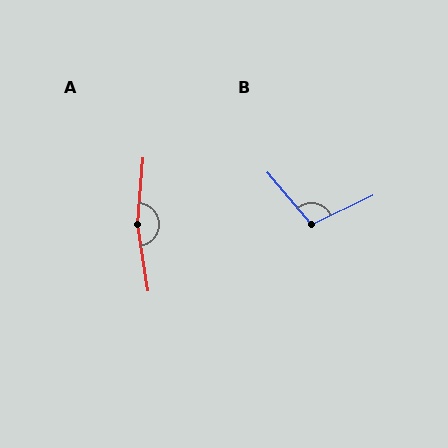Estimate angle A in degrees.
Approximately 166 degrees.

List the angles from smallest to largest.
B (104°), A (166°).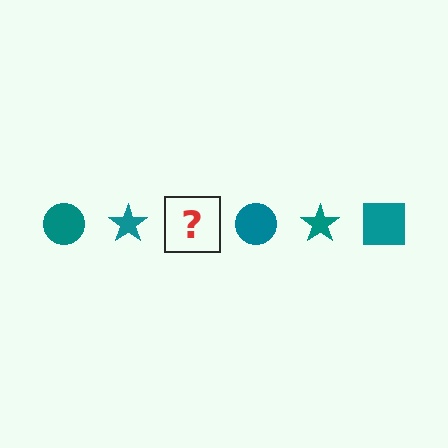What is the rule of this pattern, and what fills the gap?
The rule is that the pattern cycles through circle, star, square shapes in teal. The gap should be filled with a teal square.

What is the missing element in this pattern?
The missing element is a teal square.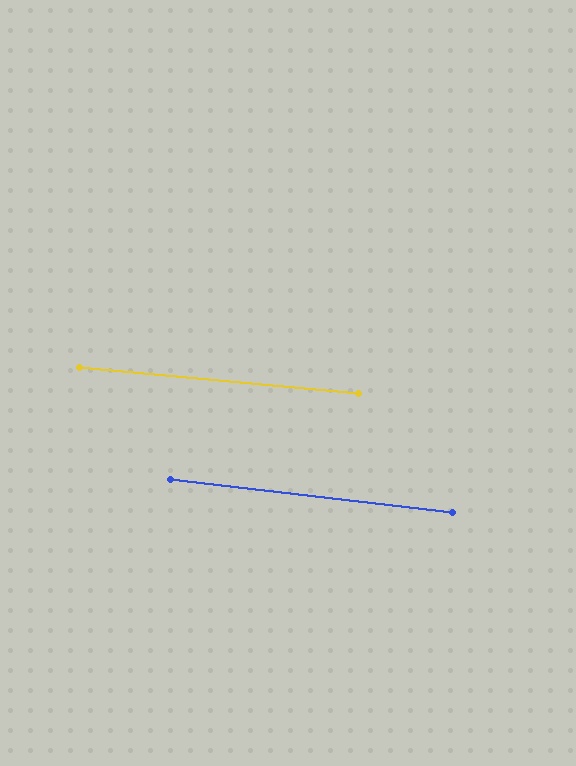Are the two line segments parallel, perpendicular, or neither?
Parallel — their directions differ by only 1.2°.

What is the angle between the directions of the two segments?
Approximately 1 degree.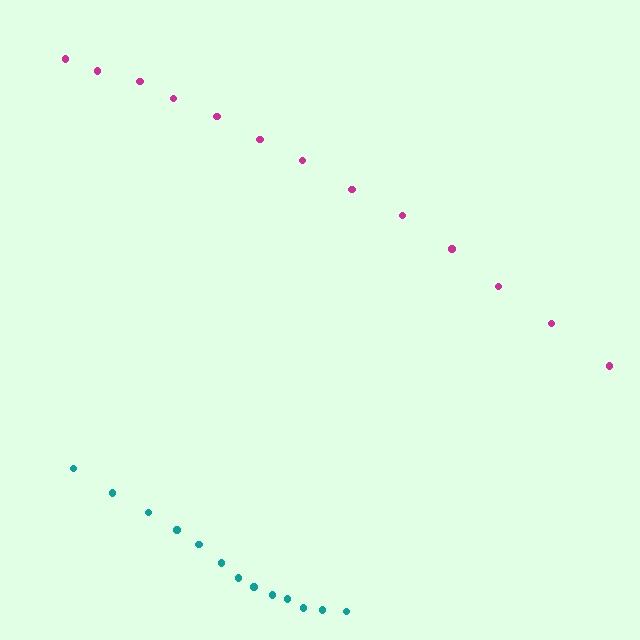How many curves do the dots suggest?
There are 2 distinct paths.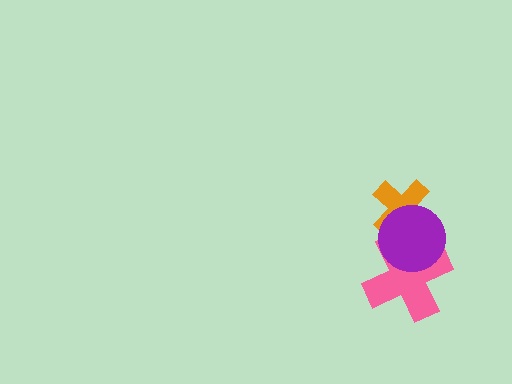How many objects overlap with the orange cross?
2 objects overlap with the orange cross.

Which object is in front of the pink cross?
The purple circle is in front of the pink cross.